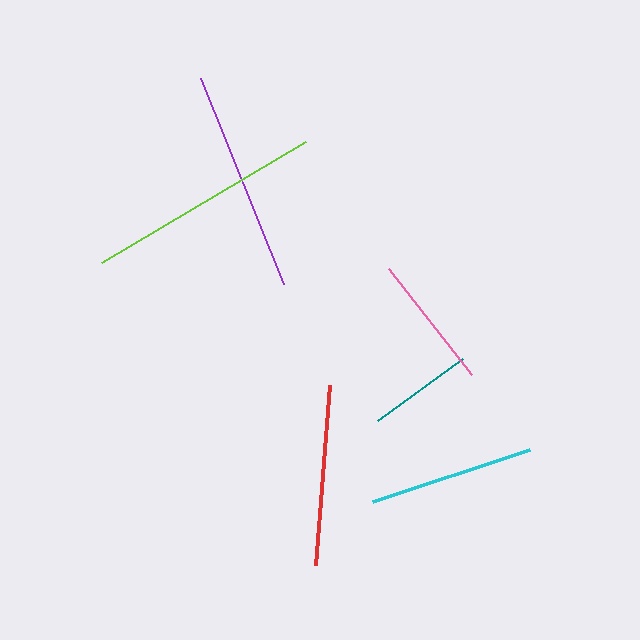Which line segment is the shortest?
The teal line is the shortest at approximately 106 pixels.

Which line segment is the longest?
The lime line is the longest at approximately 238 pixels.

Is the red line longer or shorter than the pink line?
The red line is longer than the pink line.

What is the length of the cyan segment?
The cyan segment is approximately 165 pixels long.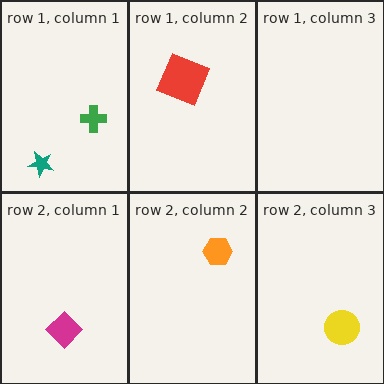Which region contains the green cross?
The row 1, column 1 region.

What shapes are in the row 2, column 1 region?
The magenta diamond.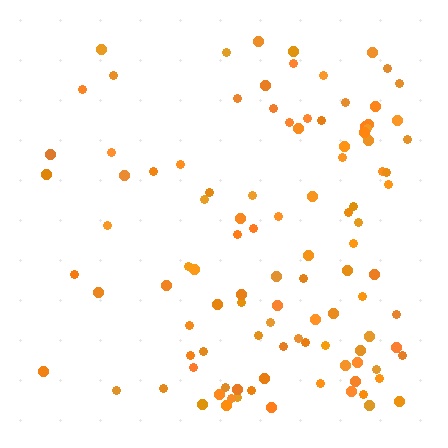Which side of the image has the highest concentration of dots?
The right.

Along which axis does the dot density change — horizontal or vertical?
Horizontal.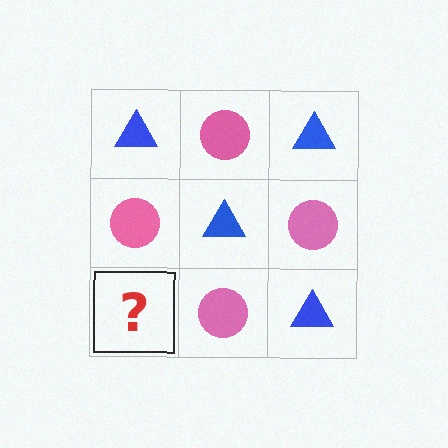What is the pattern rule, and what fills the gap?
The rule is that it alternates blue triangle and pink circle in a checkerboard pattern. The gap should be filled with a blue triangle.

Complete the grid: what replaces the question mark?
The question mark should be replaced with a blue triangle.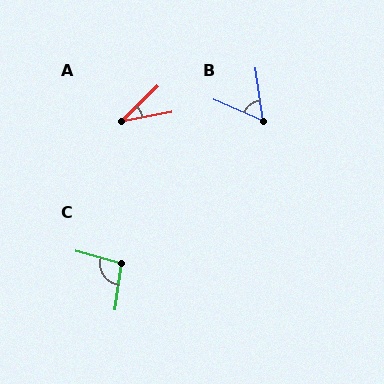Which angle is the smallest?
A, at approximately 34 degrees.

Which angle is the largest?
C, at approximately 98 degrees.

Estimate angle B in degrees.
Approximately 59 degrees.